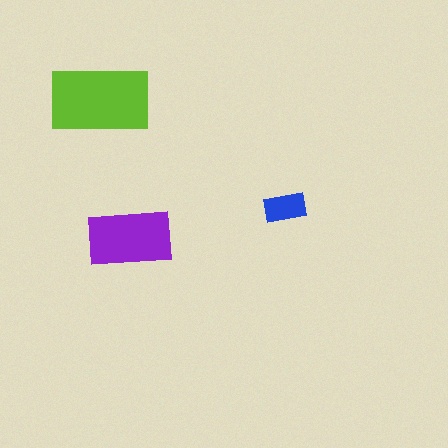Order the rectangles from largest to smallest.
the lime one, the purple one, the blue one.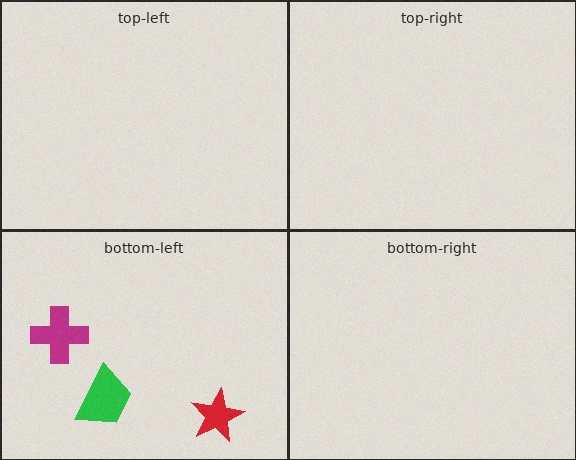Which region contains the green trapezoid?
The bottom-left region.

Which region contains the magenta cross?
The bottom-left region.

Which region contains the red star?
The bottom-left region.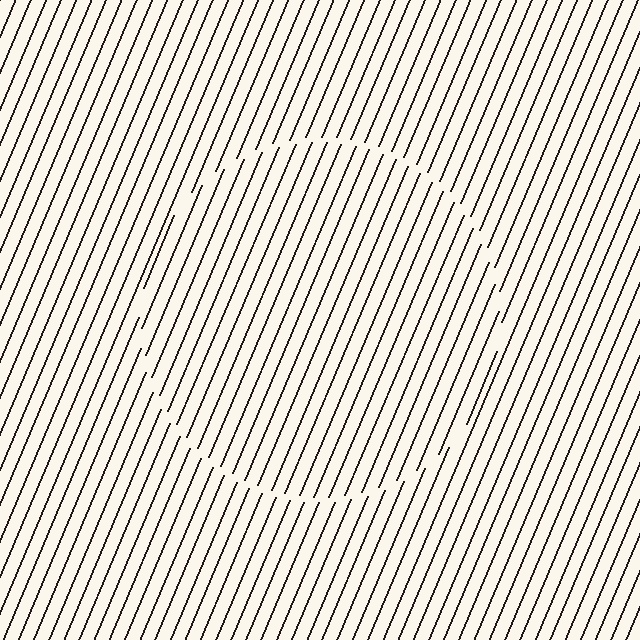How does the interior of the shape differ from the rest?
The interior of the shape contains the same grating, shifted by half a period — the contour is defined by the phase discontinuity where line-ends from the inner and outer gratings abut.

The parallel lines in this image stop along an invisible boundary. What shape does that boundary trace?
An illusory circle. The interior of the shape contains the same grating, shifted by half a period — the contour is defined by the phase discontinuity where line-ends from the inner and outer gratings abut.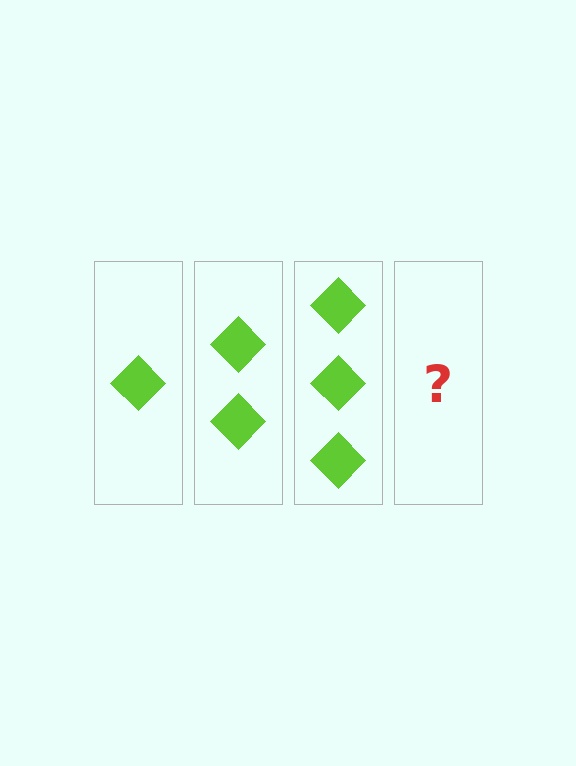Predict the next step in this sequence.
The next step is 4 diamonds.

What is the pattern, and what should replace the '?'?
The pattern is that each step adds one more diamond. The '?' should be 4 diamonds.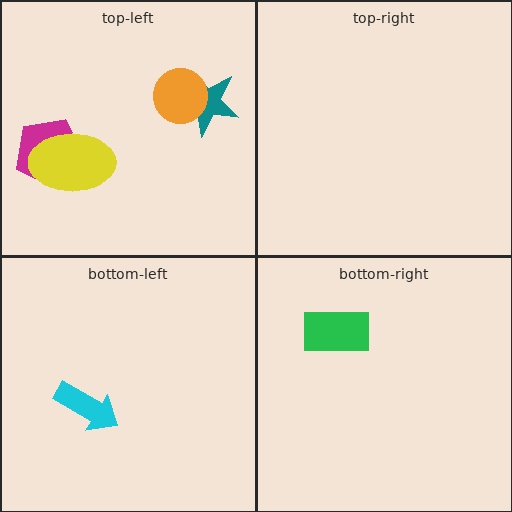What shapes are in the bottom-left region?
The cyan arrow.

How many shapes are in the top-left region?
4.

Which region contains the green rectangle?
The bottom-right region.